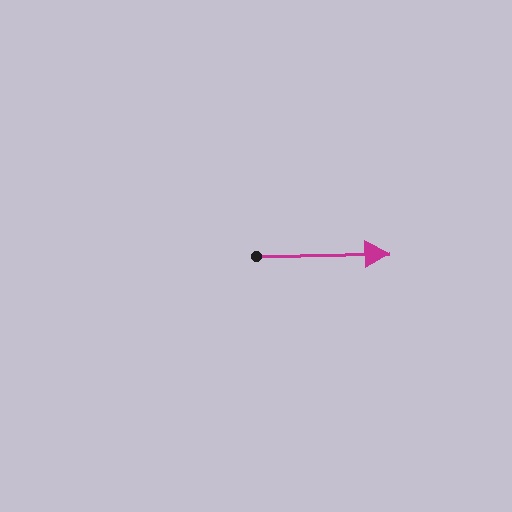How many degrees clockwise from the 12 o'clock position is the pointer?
Approximately 89 degrees.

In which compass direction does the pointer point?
East.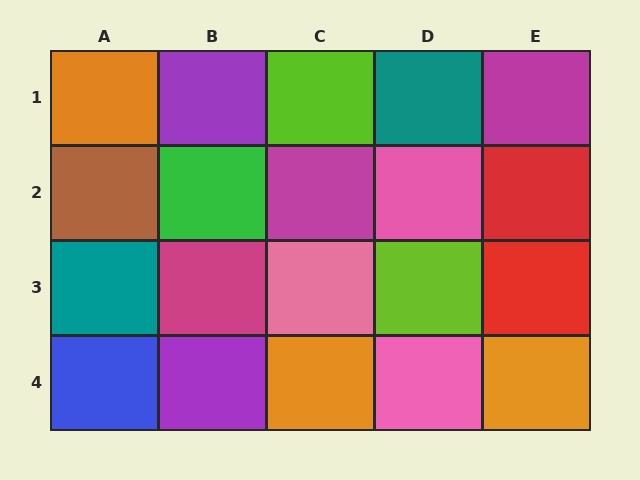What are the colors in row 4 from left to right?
Blue, purple, orange, pink, orange.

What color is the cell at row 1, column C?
Lime.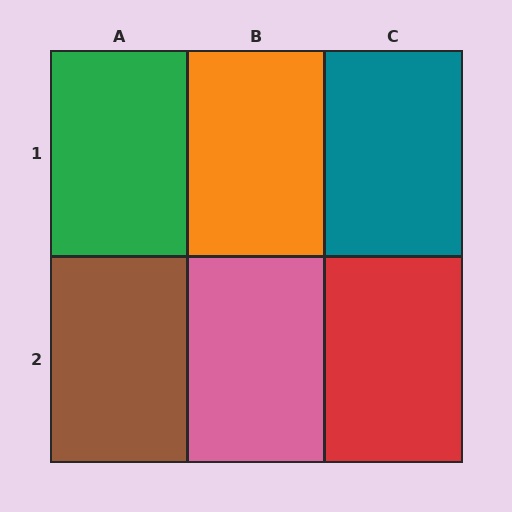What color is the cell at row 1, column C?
Teal.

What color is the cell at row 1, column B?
Orange.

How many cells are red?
1 cell is red.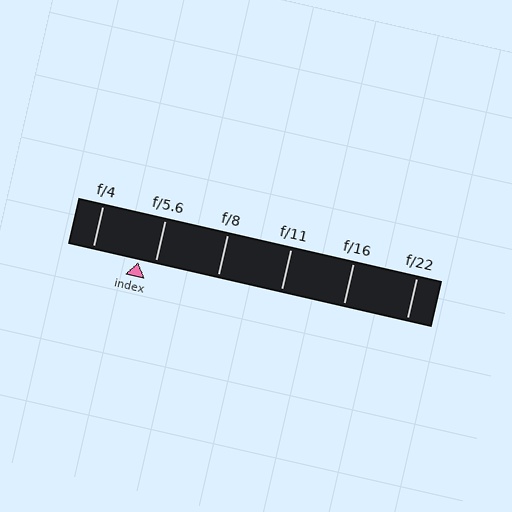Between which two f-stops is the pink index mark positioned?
The index mark is between f/4 and f/5.6.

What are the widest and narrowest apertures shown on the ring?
The widest aperture shown is f/4 and the narrowest is f/22.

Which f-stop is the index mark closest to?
The index mark is closest to f/5.6.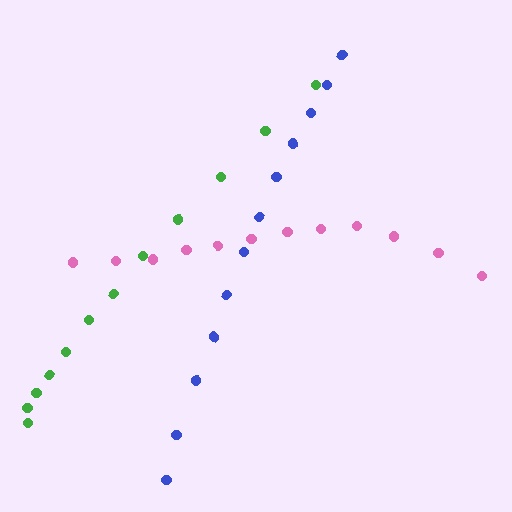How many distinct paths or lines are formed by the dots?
There are 3 distinct paths.